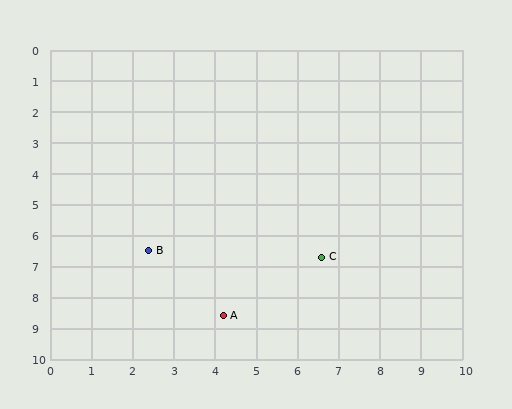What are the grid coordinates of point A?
Point A is at approximately (4.2, 8.6).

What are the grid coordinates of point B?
Point B is at approximately (2.4, 6.5).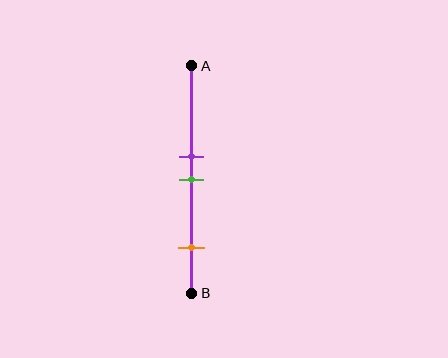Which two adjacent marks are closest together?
The purple and green marks are the closest adjacent pair.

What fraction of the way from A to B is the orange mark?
The orange mark is approximately 80% (0.8) of the way from A to B.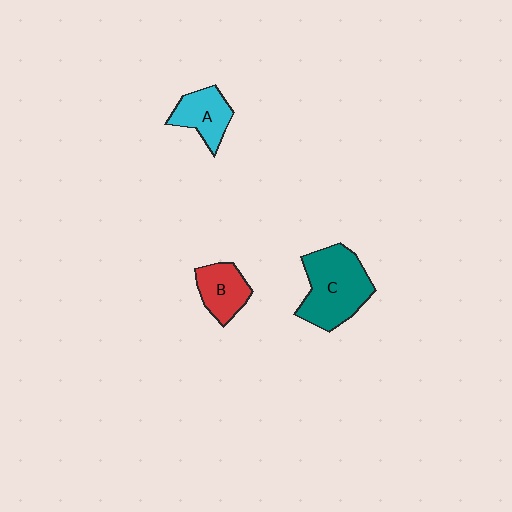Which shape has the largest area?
Shape C (teal).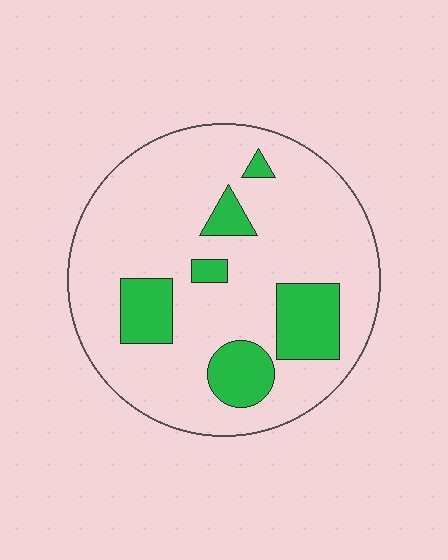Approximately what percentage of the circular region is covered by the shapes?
Approximately 20%.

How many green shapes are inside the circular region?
6.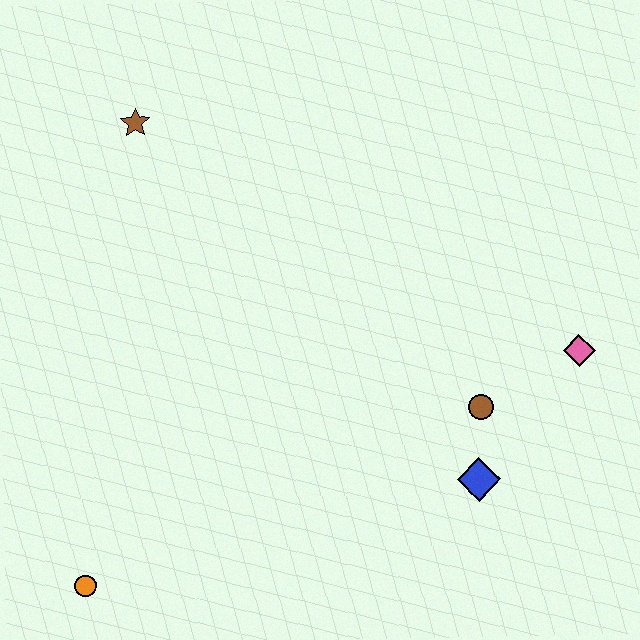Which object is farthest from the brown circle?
The brown star is farthest from the brown circle.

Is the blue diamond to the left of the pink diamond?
Yes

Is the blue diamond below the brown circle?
Yes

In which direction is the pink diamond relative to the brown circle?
The pink diamond is to the right of the brown circle.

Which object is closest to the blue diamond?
The brown circle is closest to the blue diamond.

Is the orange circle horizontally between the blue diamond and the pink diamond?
No